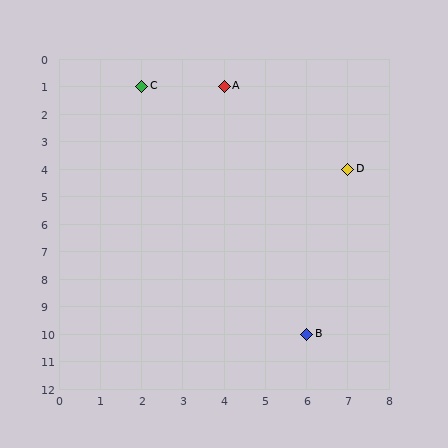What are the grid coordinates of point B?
Point B is at grid coordinates (6, 10).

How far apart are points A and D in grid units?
Points A and D are 3 columns and 3 rows apart (about 4.2 grid units diagonally).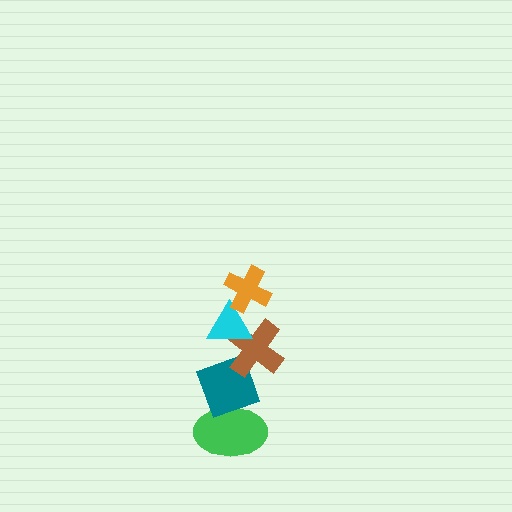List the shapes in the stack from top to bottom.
From top to bottom: the orange cross, the cyan triangle, the brown cross, the teal diamond, the green ellipse.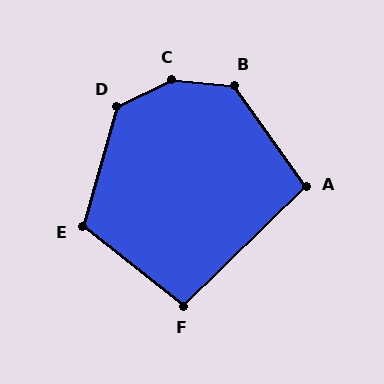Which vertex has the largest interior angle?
C, at approximately 148 degrees.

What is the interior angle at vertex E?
Approximately 113 degrees (obtuse).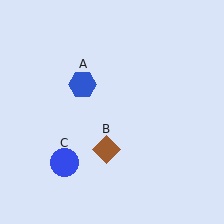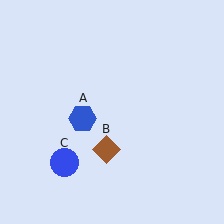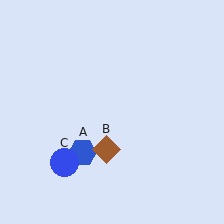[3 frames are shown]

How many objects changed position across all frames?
1 object changed position: blue hexagon (object A).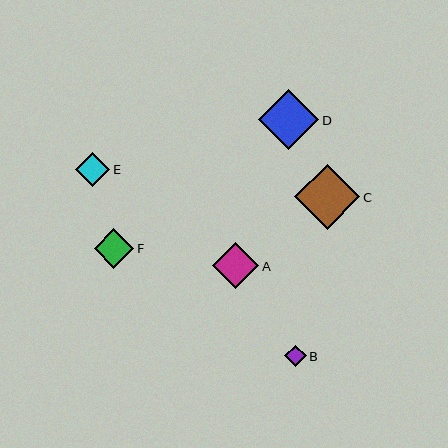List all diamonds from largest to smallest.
From largest to smallest: C, D, A, F, E, B.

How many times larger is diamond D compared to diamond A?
Diamond D is approximately 1.3 times the size of diamond A.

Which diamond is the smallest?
Diamond B is the smallest with a size of approximately 21 pixels.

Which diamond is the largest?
Diamond C is the largest with a size of approximately 65 pixels.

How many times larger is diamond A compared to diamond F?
Diamond A is approximately 1.2 times the size of diamond F.